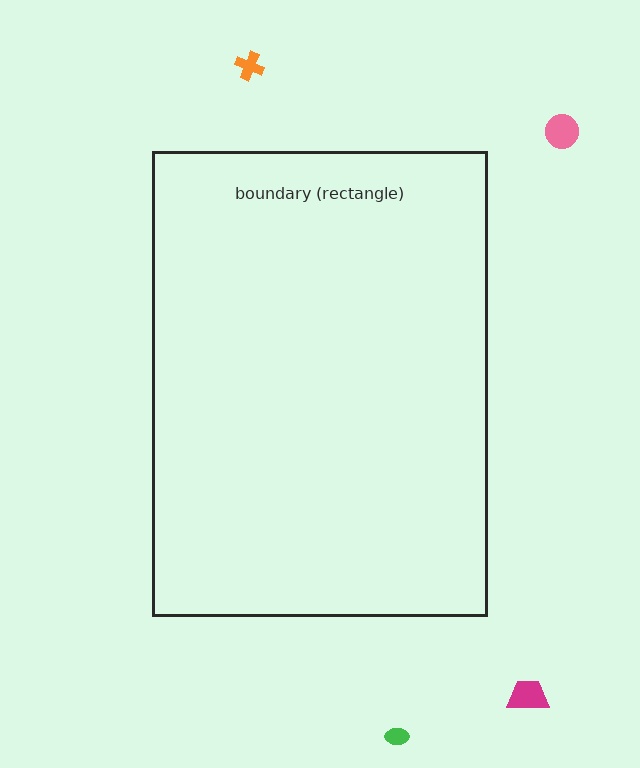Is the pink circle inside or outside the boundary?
Outside.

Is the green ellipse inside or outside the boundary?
Outside.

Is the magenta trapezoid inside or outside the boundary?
Outside.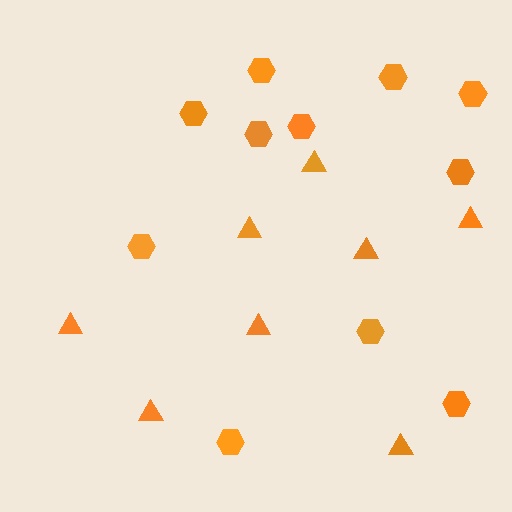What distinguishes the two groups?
There are 2 groups: one group of triangles (8) and one group of hexagons (11).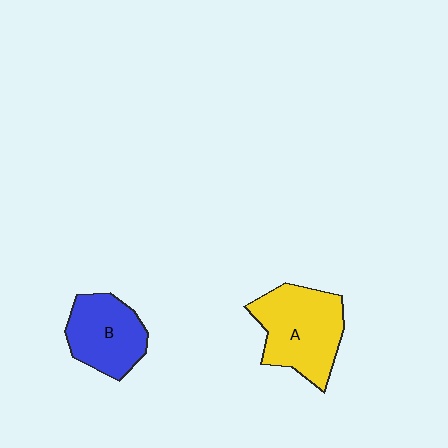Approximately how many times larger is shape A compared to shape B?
Approximately 1.3 times.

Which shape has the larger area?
Shape A (yellow).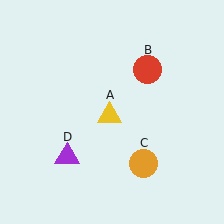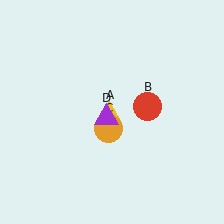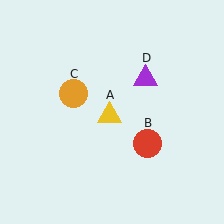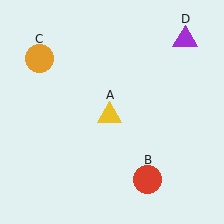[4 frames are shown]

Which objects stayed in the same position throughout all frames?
Yellow triangle (object A) remained stationary.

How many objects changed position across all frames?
3 objects changed position: red circle (object B), orange circle (object C), purple triangle (object D).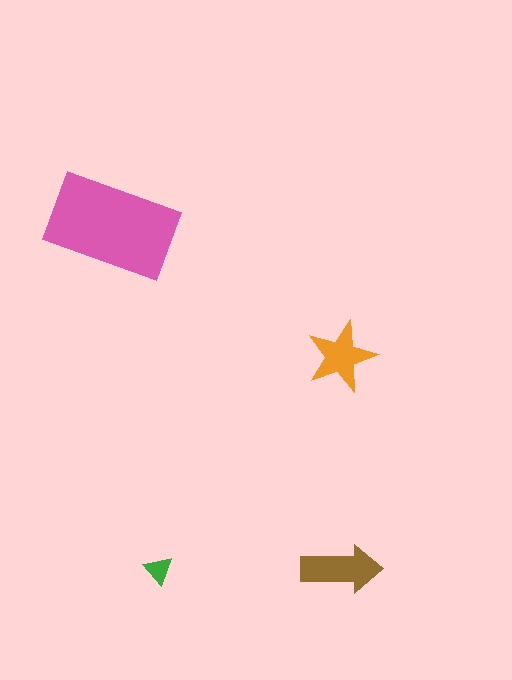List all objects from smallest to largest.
The green triangle, the orange star, the brown arrow, the pink rectangle.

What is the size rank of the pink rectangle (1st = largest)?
1st.